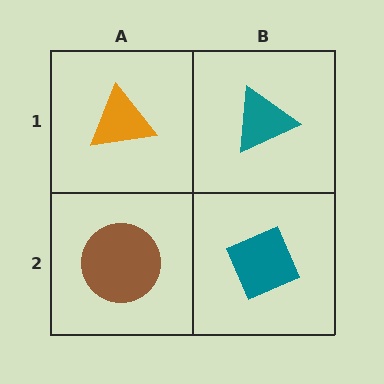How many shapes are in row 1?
2 shapes.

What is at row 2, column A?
A brown circle.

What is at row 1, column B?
A teal triangle.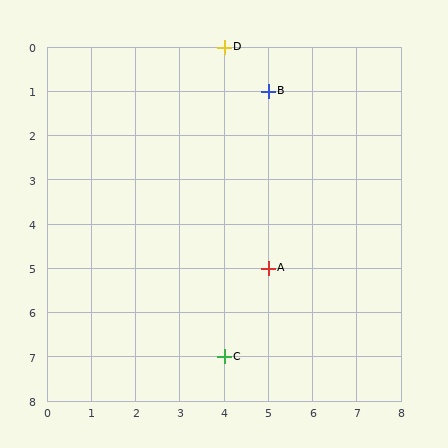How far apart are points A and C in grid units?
Points A and C are 1 column and 2 rows apart (about 2.2 grid units diagonally).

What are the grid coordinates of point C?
Point C is at grid coordinates (4, 7).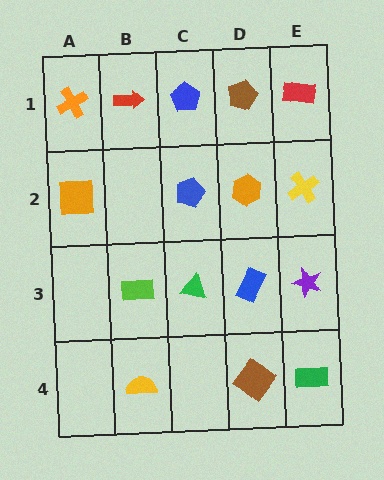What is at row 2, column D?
An orange hexagon.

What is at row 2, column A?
An orange square.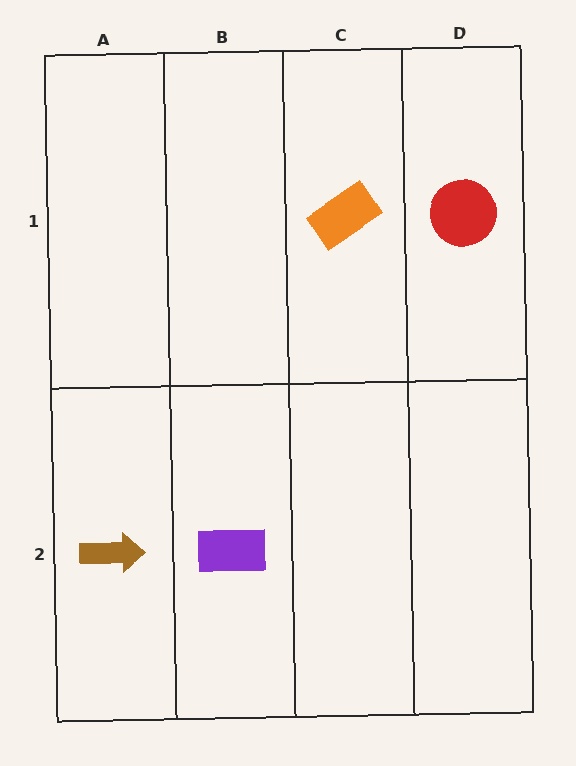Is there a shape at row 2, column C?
No, that cell is empty.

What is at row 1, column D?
A red circle.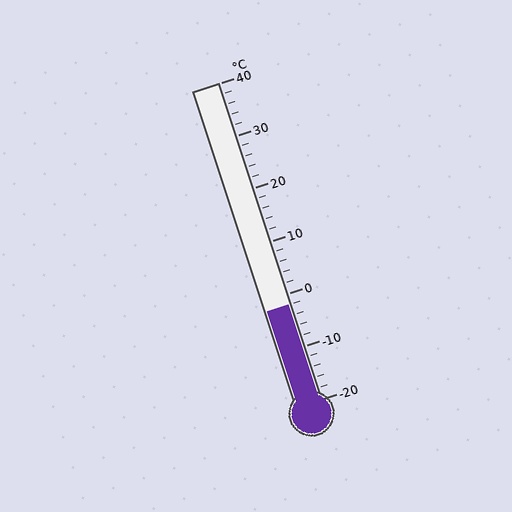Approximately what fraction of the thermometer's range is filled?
The thermometer is filled to approximately 30% of its range.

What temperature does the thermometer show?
The thermometer shows approximately -2°C.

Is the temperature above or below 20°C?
The temperature is below 20°C.